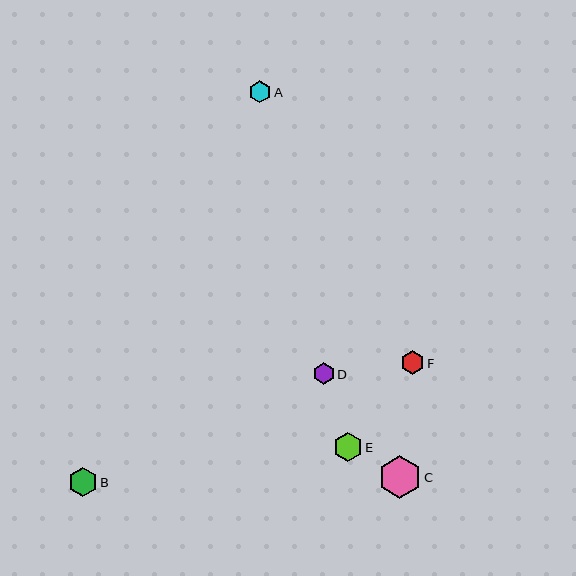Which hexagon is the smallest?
Hexagon D is the smallest with a size of approximately 21 pixels.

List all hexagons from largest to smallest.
From largest to smallest: C, B, E, F, A, D.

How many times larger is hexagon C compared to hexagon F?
Hexagon C is approximately 1.8 times the size of hexagon F.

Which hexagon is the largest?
Hexagon C is the largest with a size of approximately 42 pixels.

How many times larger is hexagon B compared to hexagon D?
Hexagon B is approximately 1.3 times the size of hexagon D.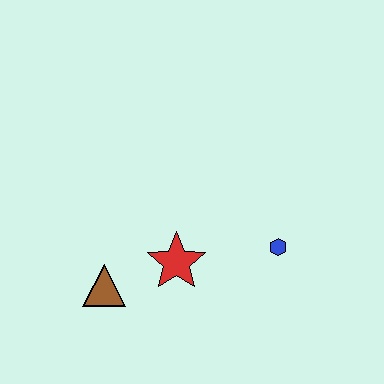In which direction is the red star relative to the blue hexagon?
The red star is to the left of the blue hexagon.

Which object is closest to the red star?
The brown triangle is closest to the red star.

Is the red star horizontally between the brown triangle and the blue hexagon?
Yes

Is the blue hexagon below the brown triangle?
No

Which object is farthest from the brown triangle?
The blue hexagon is farthest from the brown triangle.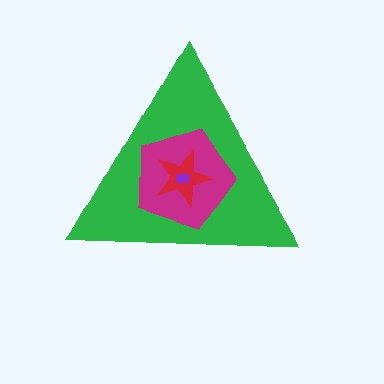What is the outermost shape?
The green triangle.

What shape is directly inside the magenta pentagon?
The red star.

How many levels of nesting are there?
4.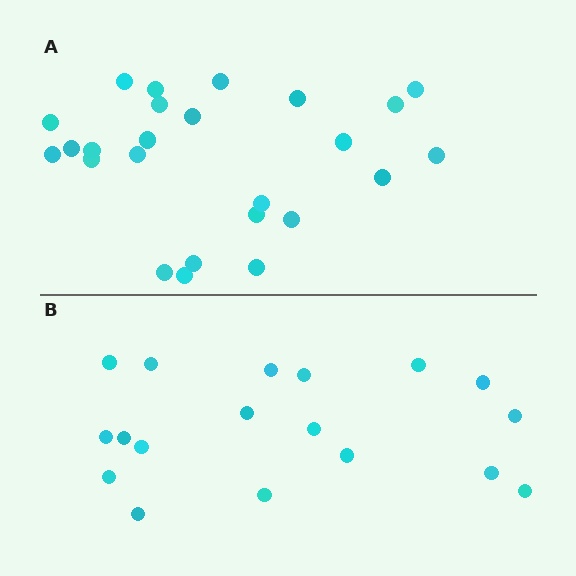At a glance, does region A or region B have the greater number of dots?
Region A (the top region) has more dots.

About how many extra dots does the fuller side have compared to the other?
Region A has roughly 8 or so more dots than region B.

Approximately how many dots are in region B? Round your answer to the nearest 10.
About 20 dots. (The exact count is 18, which rounds to 20.)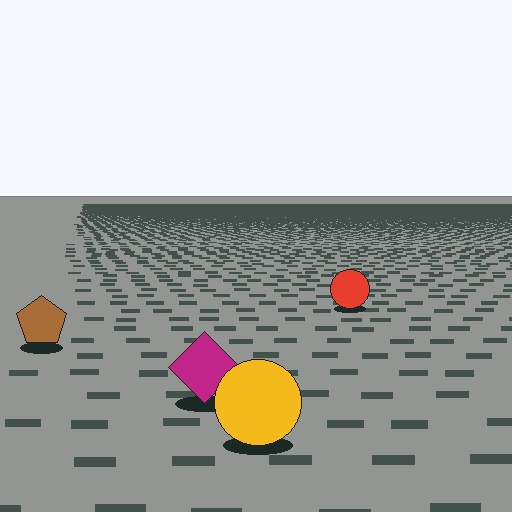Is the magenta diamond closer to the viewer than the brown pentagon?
Yes. The magenta diamond is closer — you can tell from the texture gradient: the ground texture is coarser near it.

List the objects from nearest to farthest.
From nearest to farthest: the yellow circle, the magenta diamond, the brown pentagon, the red circle.